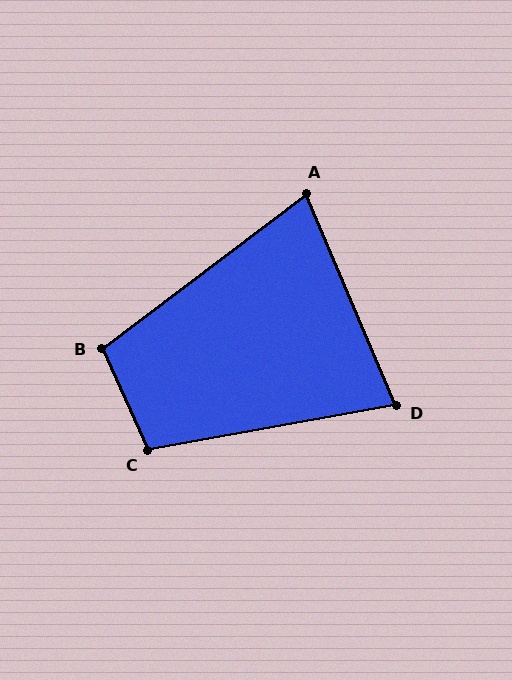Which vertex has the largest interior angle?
C, at approximately 104 degrees.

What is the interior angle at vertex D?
Approximately 77 degrees (acute).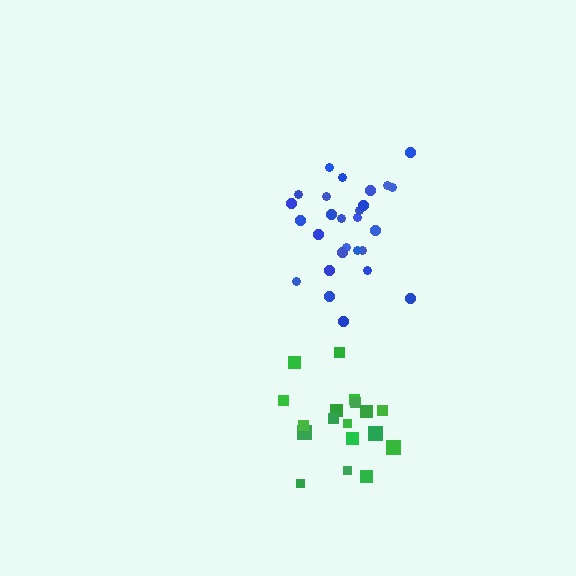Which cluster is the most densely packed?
Blue.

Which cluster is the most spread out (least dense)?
Green.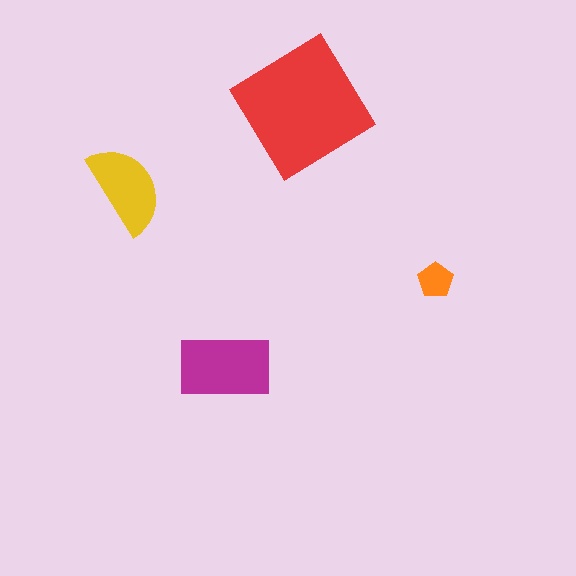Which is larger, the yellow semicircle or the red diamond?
The red diamond.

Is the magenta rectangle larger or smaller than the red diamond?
Smaller.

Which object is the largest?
The red diamond.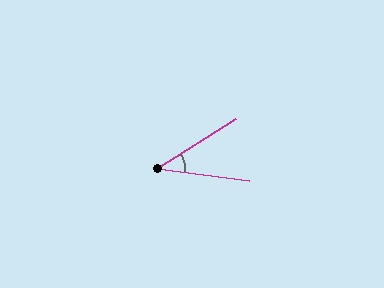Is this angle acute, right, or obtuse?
It is acute.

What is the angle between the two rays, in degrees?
Approximately 40 degrees.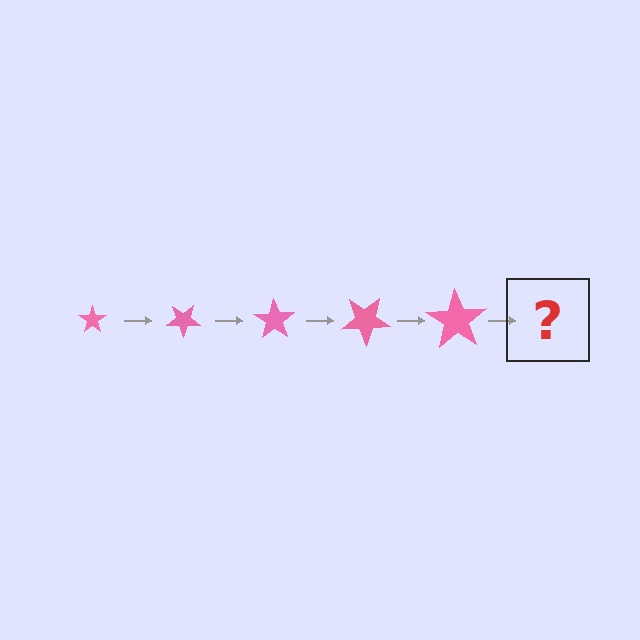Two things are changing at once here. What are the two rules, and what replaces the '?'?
The two rules are that the star grows larger each step and it rotates 35 degrees each step. The '?' should be a star, larger than the previous one and rotated 175 degrees from the start.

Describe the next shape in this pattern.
It should be a star, larger than the previous one and rotated 175 degrees from the start.